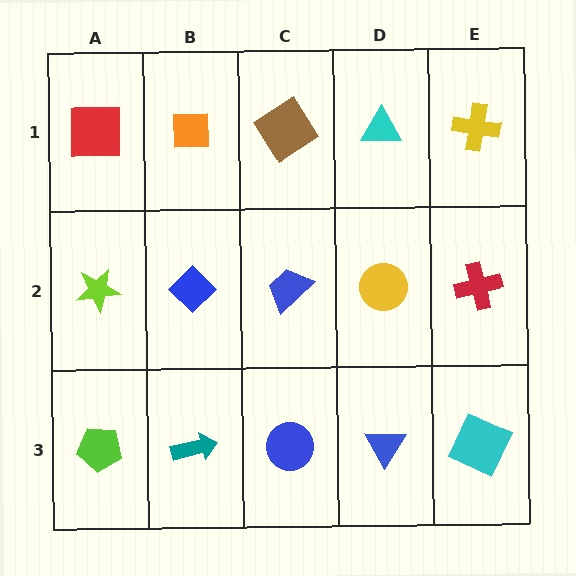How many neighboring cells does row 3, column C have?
3.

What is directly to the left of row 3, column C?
A teal arrow.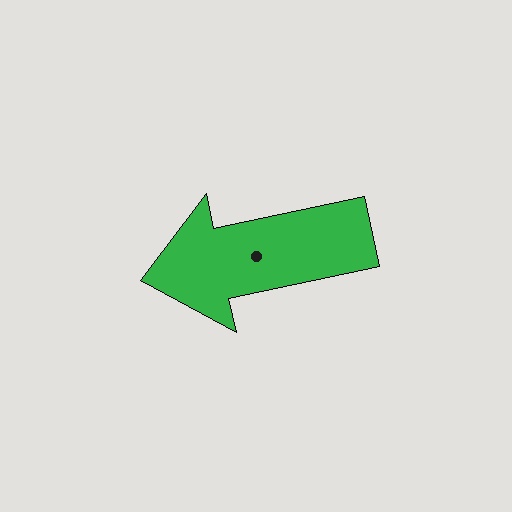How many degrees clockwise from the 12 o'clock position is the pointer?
Approximately 258 degrees.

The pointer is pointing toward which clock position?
Roughly 9 o'clock.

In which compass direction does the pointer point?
West.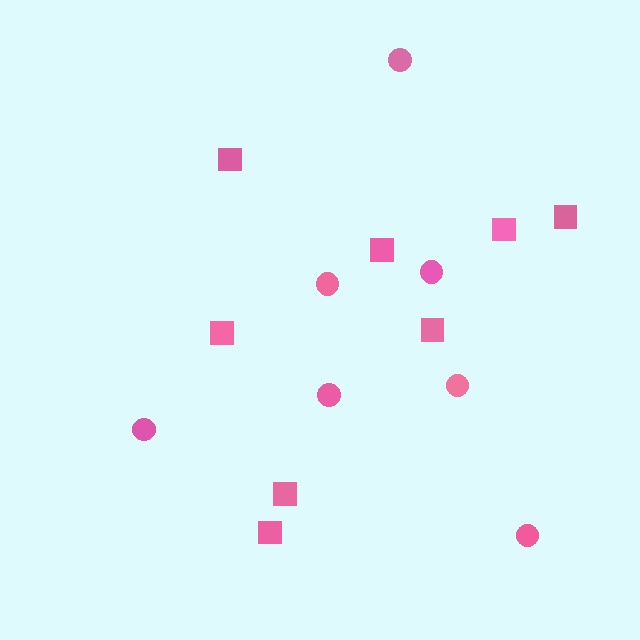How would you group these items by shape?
There are 2 groups: one group of circles (7) and one group of squares (8).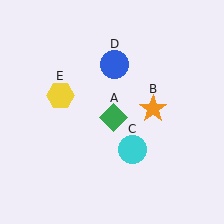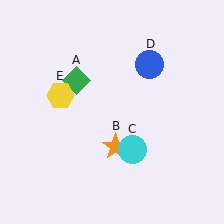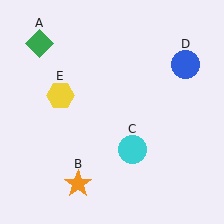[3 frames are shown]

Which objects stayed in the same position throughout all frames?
Cyan circle (object C) and yellow hexagon (object E) remained stationary.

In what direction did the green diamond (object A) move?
The green diamond (object A) moved up and to the left.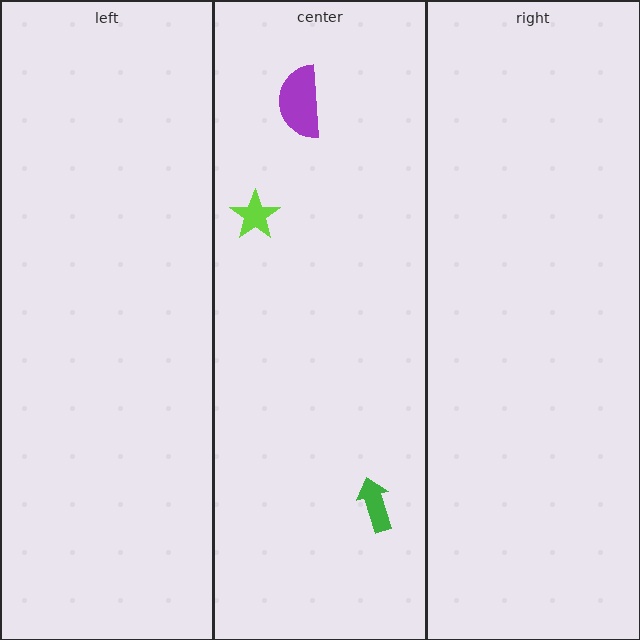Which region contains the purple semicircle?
The center region.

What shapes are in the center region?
The purple semicircle, the lime star, the green arrow.